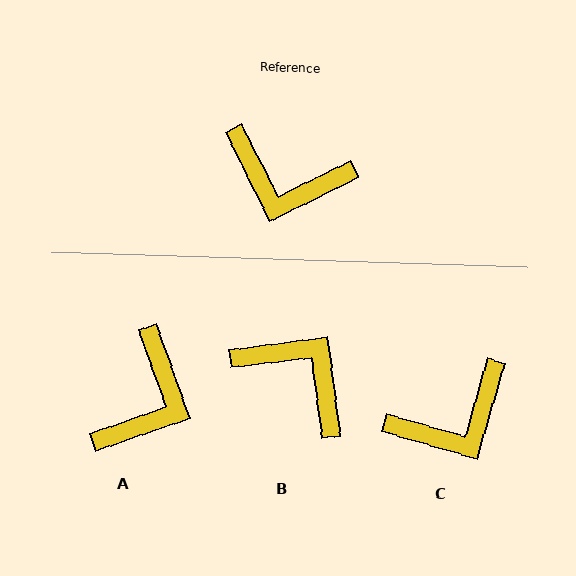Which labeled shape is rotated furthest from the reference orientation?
B, about 161 degrees away.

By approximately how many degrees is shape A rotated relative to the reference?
Approximately 83 degrees counter-clockwise.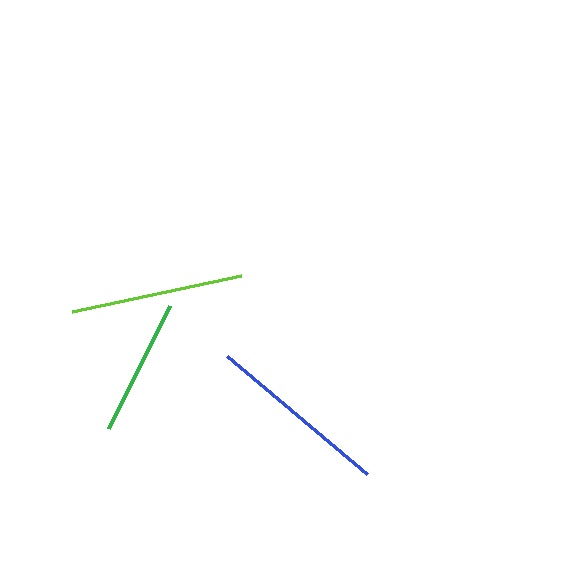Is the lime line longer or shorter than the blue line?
The blue line is longer than the lime line.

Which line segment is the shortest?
The green line is the shortest at approximately 137 pixels.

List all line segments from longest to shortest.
From longest to shortest: blue, lime, green.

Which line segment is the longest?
The blue line is the longest at approximately 183 pixels.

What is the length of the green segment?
The green segment is approximately 137 pixels long.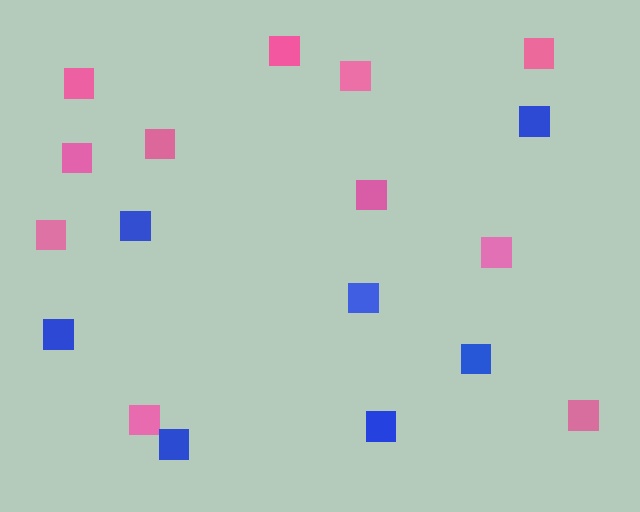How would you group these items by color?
There are 2 groups: one group of pink squares (11) and one group of blue squares (7).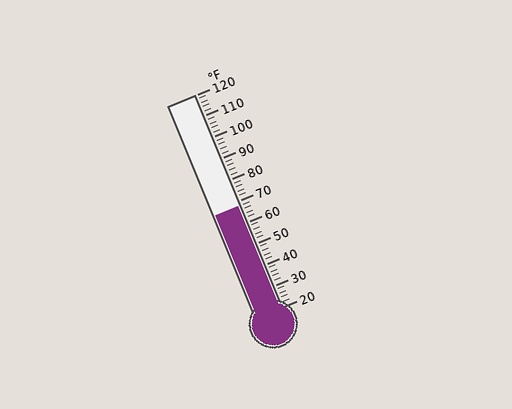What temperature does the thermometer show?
The thermometer shows approximately 68°F.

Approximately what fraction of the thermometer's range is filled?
The thermometer is filled to approximately 50% of its range.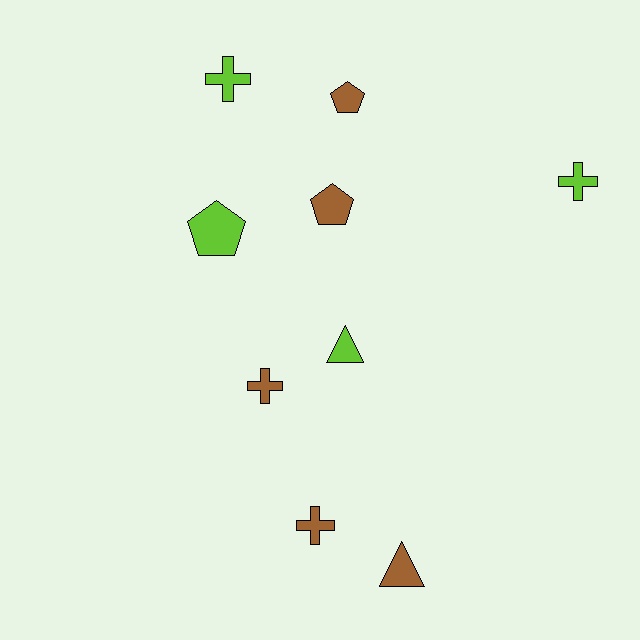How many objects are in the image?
There are 9 objects.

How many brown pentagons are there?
There are 2 brown pentagons.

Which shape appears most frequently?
Cross, with 4 objects.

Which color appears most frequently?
Brown, with 5 objects.